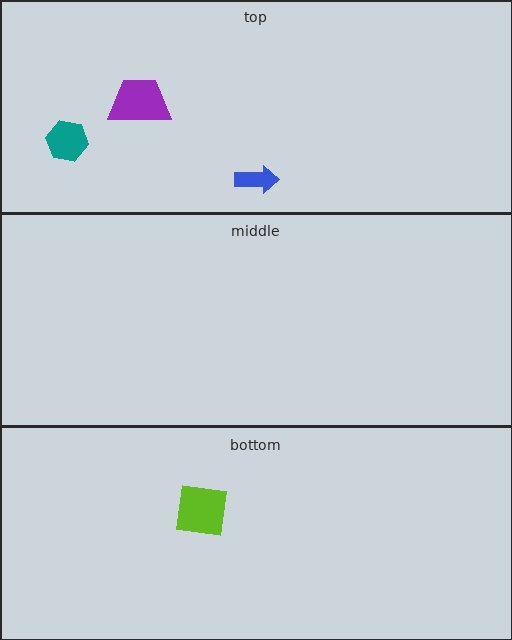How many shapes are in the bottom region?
1.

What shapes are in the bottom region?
The lime square.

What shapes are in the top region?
The purple trapezoid, the teal hexagon, the blue arrow.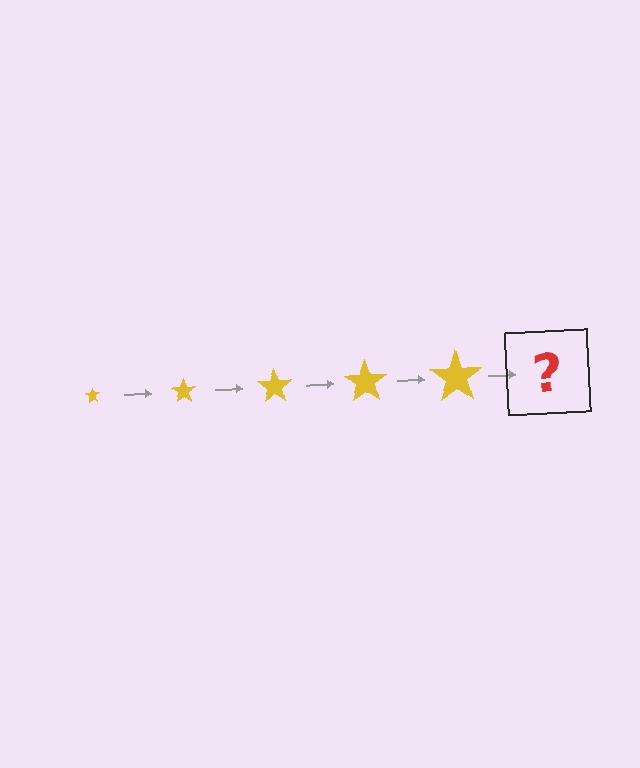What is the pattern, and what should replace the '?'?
The pattern is that the star gets progressively larger each step. The '?' should be a yellow star, larger than the previous one.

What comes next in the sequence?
The next element should be a yellow star, larger than the previous one.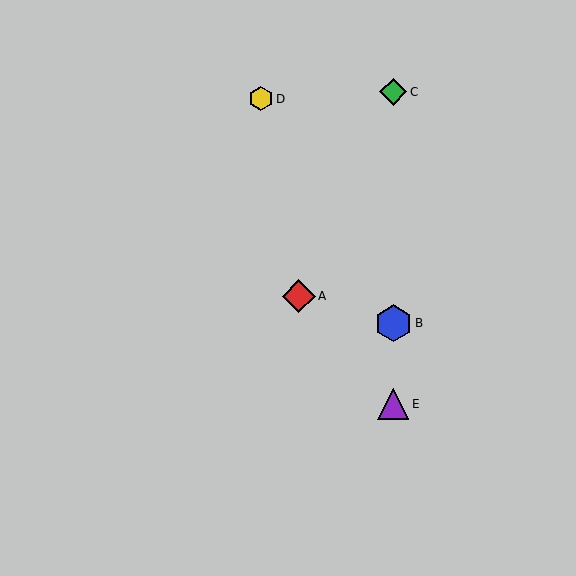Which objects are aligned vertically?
Objects B, C, E are aligned vertically.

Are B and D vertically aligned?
No, B is at x≈393 and D is at x≈261.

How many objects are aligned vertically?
3 objects (B, C, E) are aligned vertically.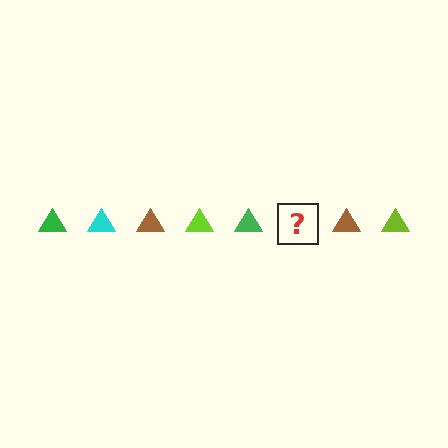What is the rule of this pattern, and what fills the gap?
The rule is that the pattern cycles through green, cyan, brown, lime triangles. The gap should be filled with a cyan triangle.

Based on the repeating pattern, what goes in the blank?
The blank should be a cyan triangle.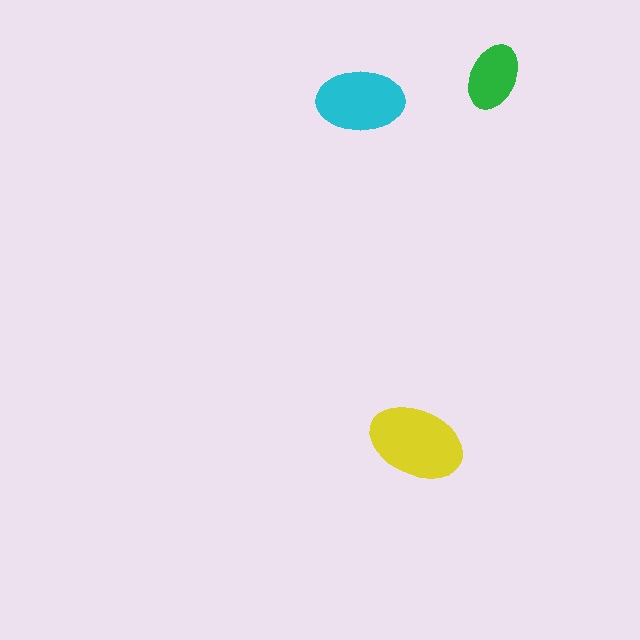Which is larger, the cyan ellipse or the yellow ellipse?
The yellow one.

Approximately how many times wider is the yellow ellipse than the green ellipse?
About 1.5 times wider.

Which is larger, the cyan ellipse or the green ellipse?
The cyan one.